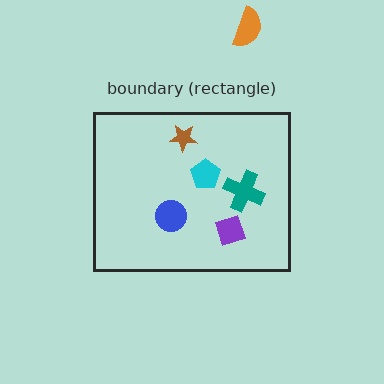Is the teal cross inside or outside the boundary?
Inside.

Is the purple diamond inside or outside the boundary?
Inside.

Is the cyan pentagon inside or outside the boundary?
Inside.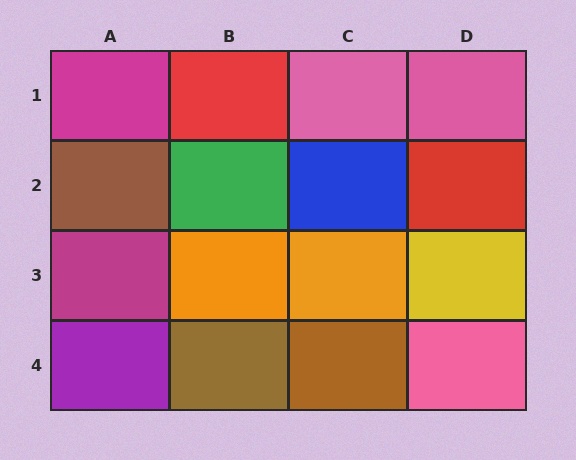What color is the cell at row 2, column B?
Green.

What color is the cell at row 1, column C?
Pink.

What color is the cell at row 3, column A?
Magenta.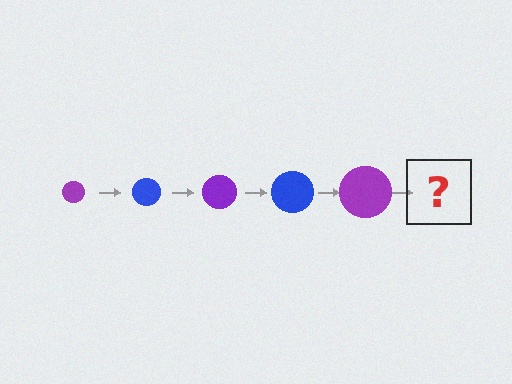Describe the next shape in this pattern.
It should be a blue circle, larger than the previous one.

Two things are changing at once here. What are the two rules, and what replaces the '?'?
The two rules are that the circle grows larger each step and the color cycles through purple and blue. The '?' should be a blue circle, larger than the previous one.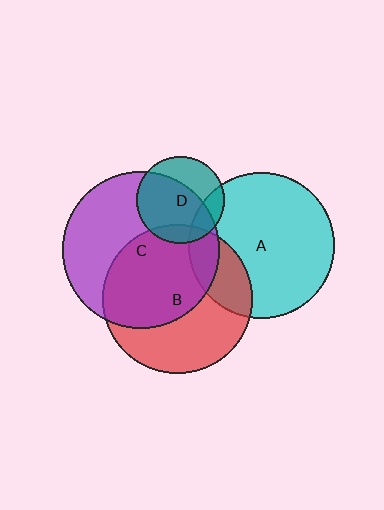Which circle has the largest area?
Circle C (purple).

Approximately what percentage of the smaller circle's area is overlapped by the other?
Approximately 55%.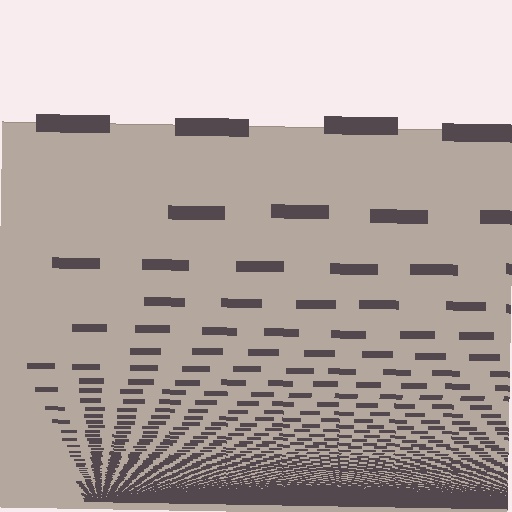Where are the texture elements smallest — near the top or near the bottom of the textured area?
Near the bottom.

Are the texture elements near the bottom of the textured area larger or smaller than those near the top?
Smaller. The gradient is inverted — elements near the bottom are smaller and denser.